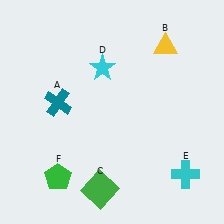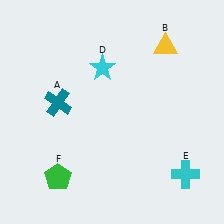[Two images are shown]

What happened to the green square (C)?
The green square (C) was removed in Image 2. It was in the bottom-left area of Image 1.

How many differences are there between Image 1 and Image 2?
There is 1 difference between the two images.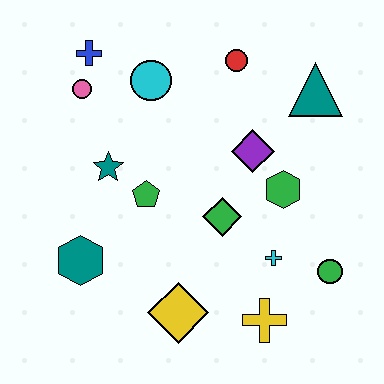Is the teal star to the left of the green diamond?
Yes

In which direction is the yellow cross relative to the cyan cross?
The yellow cross is below the cyan cross.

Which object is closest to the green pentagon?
The teal star is closest to the green pentagon.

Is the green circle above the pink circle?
No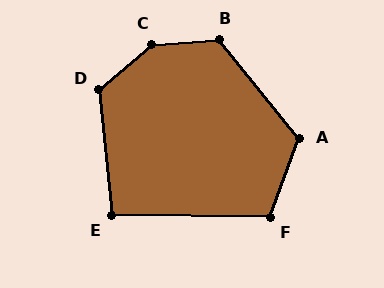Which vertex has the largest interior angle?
C, at approximately 143 degrees.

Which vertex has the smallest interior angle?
E, at approximately 97 degrees.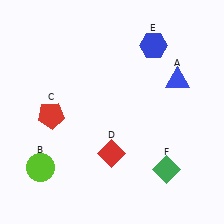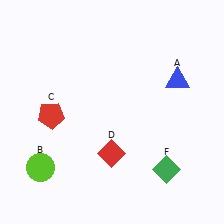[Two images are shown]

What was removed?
The blue hexagon (E) was removed in Image 2.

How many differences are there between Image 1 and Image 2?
There is 1 difference between the two images.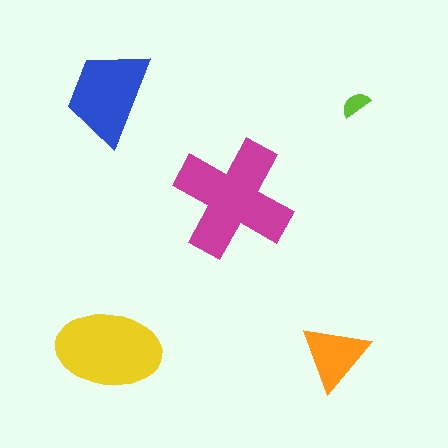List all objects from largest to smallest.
The magenta cross, the yellow ellipse, the blue trapezoid, the orange triangle, the lime semicircle.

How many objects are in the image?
There are 5 objects in the image.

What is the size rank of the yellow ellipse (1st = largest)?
2nd.